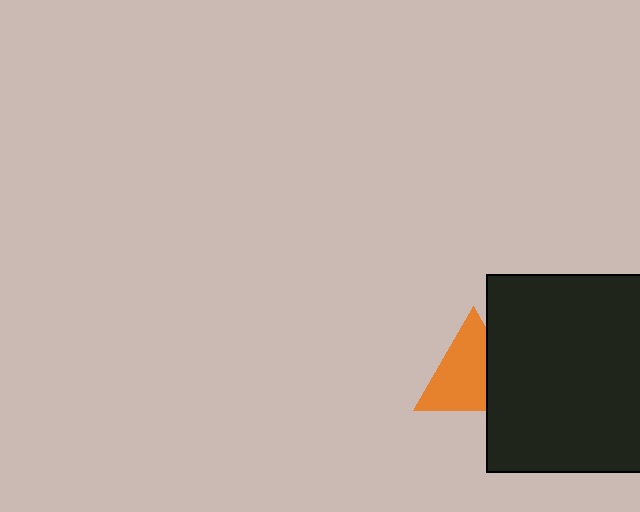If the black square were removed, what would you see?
You would see the complete orange triangle.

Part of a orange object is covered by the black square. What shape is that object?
It is a triangle.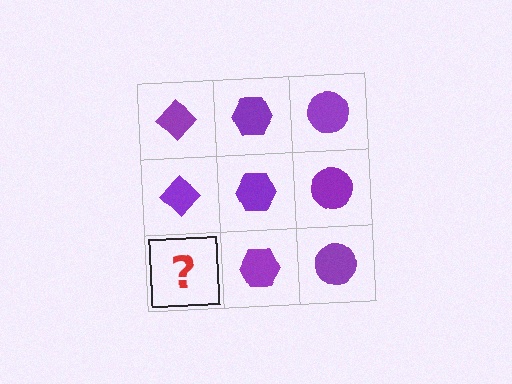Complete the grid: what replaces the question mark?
The question mark should be replaced with a purple diamond.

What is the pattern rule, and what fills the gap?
The rule is that each column has a consistent shape. The gap should be filled with a purple diamond.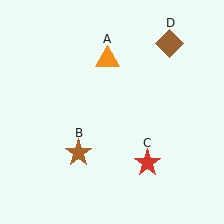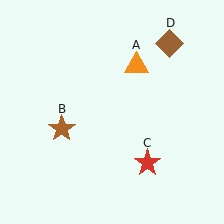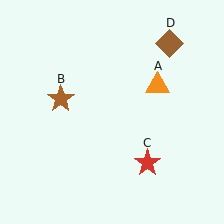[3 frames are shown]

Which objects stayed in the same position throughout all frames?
Red star (object C) and brown diamond (object D) remained stationary.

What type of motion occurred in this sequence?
The orange triangle (object A), brown star (object B) rotated clockwise around the center of the scene.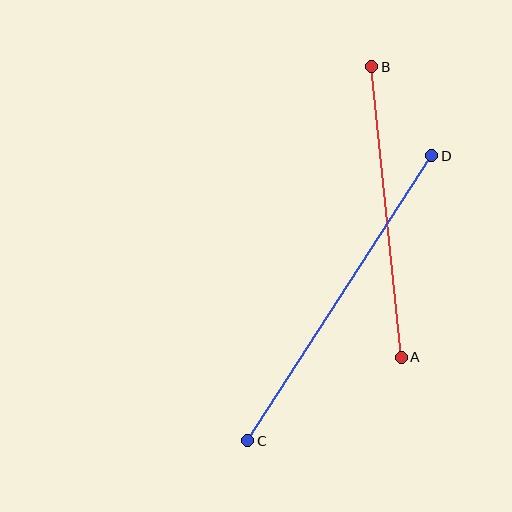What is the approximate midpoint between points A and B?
The midpoint is at approximately (387, 212) pixels.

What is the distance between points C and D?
The distance is approximately 339 pixels.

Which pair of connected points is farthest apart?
Points C and D are farthest apart.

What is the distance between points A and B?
The distance is approximately 292 pixels.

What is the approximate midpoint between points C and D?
The midpoint is at approximately (340, 298) pixels.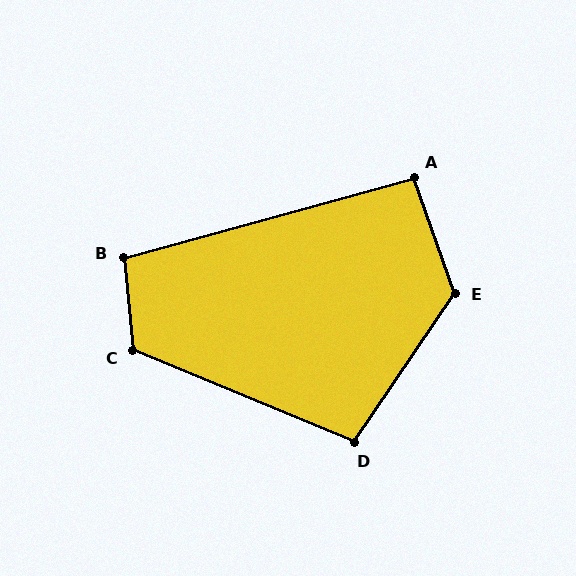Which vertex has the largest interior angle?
E, at approximately 126 degrees.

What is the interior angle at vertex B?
Approximately 100 degrees (obtuse).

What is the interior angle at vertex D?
Approximately 102 degrees (obtuse).